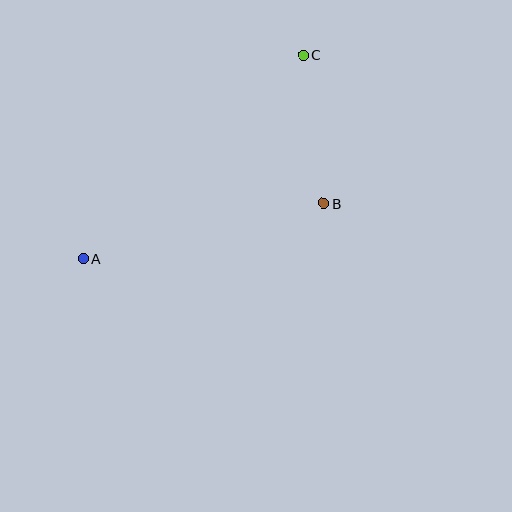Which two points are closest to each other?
Points B and C are closest to each other.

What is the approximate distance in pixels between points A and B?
The distance between A and B is approximately 247 pixels.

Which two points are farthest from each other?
Points A and C are farthest from each other.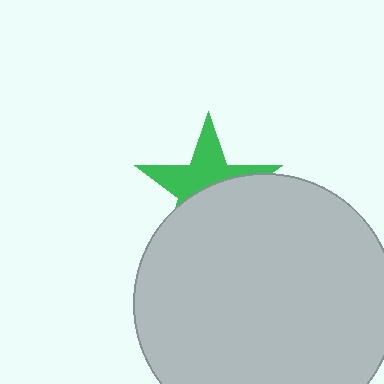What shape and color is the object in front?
The object in front is a light gray circle.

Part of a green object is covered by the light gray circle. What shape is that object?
It is a star.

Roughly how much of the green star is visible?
About half of it is visible (roughly 48%).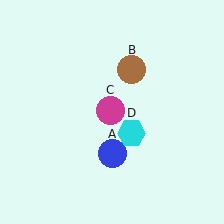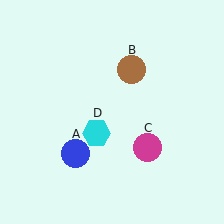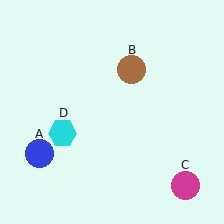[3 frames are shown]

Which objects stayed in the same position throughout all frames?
Brown circle (object B) remained stationary.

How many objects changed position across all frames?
3 objects changed position: blue circle (object A), magenta circle (object C), cyan hexagon (object D).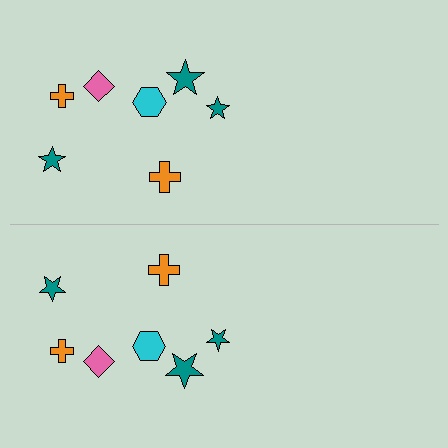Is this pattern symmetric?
Yes, this pattern has bilateral (reflection) symmetry.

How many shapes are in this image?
There are 14 shapes in this image.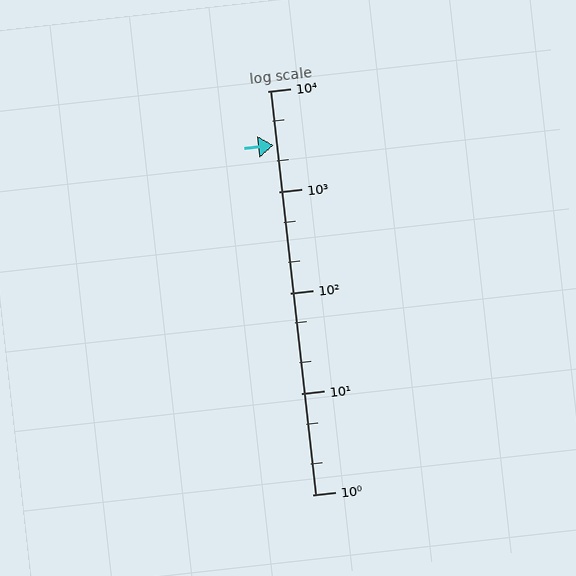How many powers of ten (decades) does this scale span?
The scale spans 4 decades, from 1 to 10000.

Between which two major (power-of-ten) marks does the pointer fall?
The pointer is between 1000 and 10000.